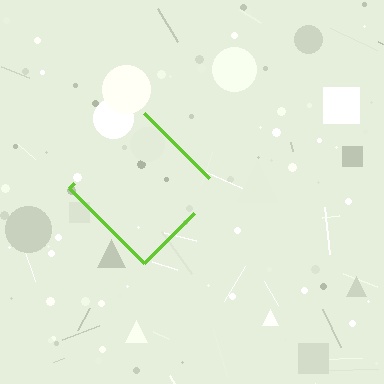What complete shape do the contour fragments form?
The contour fragments form a diamond.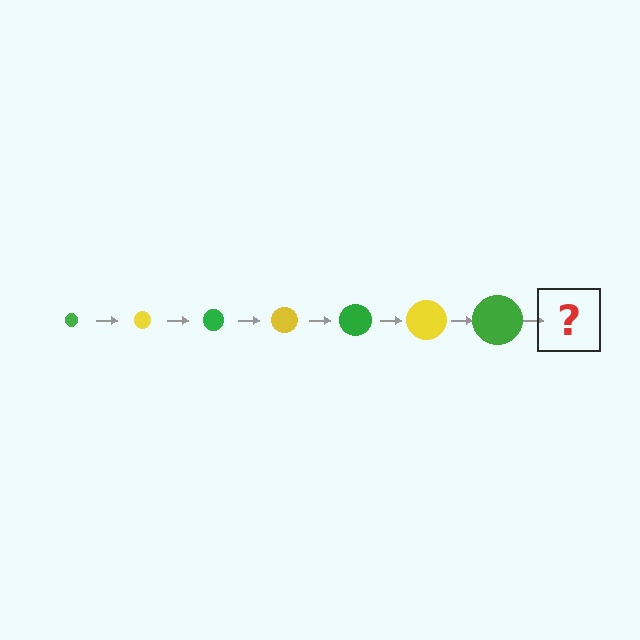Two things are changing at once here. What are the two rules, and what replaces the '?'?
The two rules are that the circle grows larger each step and the color cycles through green and yellow. The '?' should be a yellow circle, larger than the previous one.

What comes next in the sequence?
The next element should be a yellow circle, larger than the previous one.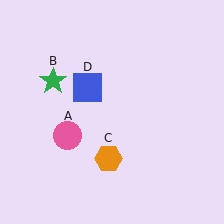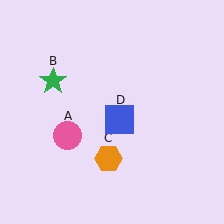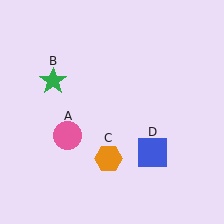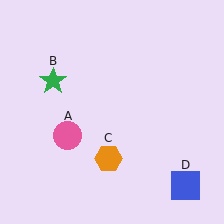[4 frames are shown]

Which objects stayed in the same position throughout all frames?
Pink circle (object A) and green star (object B) and orange hexagon (object C) remained stationary.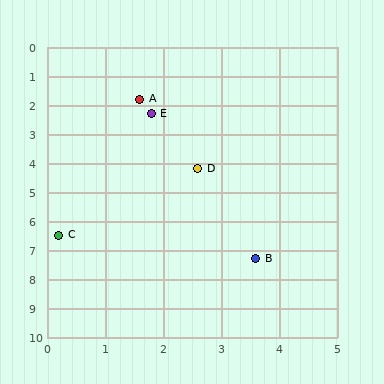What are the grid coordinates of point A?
Point A is at approximately (1.6, 1.8).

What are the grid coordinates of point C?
Point C is at approximately (0.2, 6.5).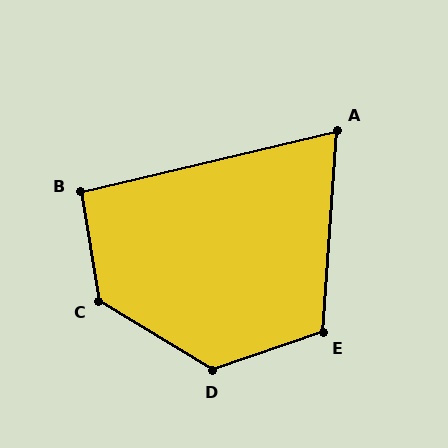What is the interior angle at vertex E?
Approximately 113 degrees (obtuse).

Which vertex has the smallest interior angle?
A, at approximately 72 degrees.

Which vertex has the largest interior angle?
C, at approximately 131 degrees.